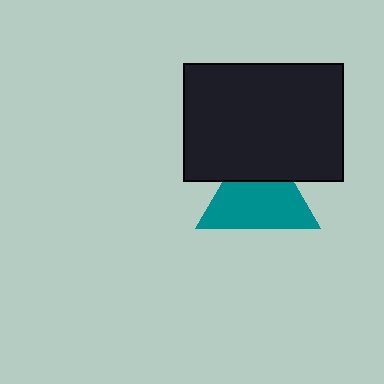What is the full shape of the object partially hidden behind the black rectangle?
The partially hidden object is a teal triangle.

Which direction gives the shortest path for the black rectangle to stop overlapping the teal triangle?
Moving up gives the shortest separation.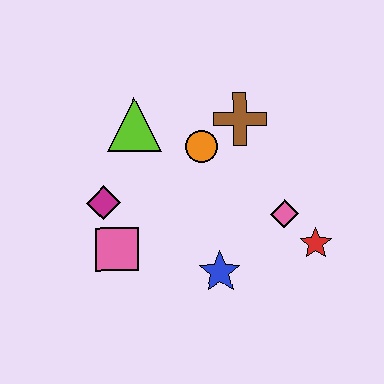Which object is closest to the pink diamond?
The red star is closest to the pink diamond.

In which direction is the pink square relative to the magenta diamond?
The pink square is below the magenta diamond.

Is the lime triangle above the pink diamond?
Yes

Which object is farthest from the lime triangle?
The red star is farthest from the lime triangle.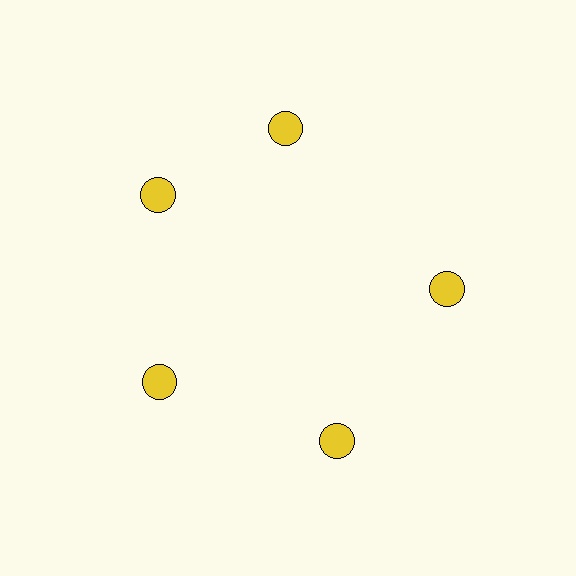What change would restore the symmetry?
The symmetry would be restored by rotating it back into even spacing with its neighbors so that all 5 circles sit at equal angles and equal distance from the center.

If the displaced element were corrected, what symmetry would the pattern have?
It would have 5-fold rotational symmetry — the pattern would map onto itself every 72 degrees.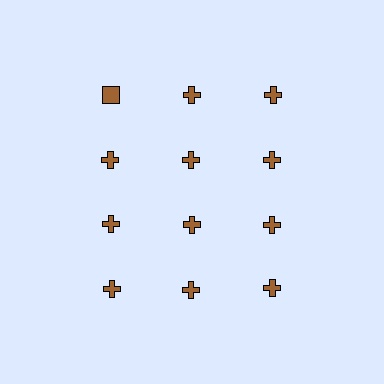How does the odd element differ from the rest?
It has a different shape: square instead of cross.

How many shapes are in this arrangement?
There are 12 shapes arranged in a grid pattern.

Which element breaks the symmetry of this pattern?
The brown square in the top row, leftmost column breaks the symmetry. All other shapes are brown crosses.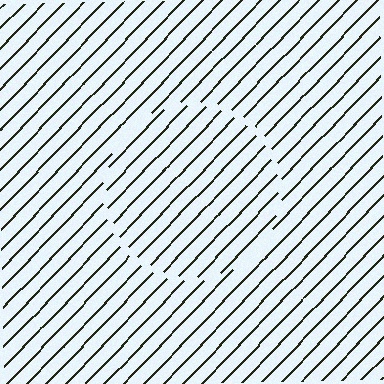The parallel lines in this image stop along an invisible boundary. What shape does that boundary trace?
An illusory circle. The interior of the shape contains the same grating, shifted by half a period — the contour is defined by the phase discontinuity where line-ends from the inner and outer gratings abut.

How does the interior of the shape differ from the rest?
The interior of the shape contains the same grating, shifted by half a period — the contour is defined by the phase discontinuity where line-ends from the inner and outer gratings abut.